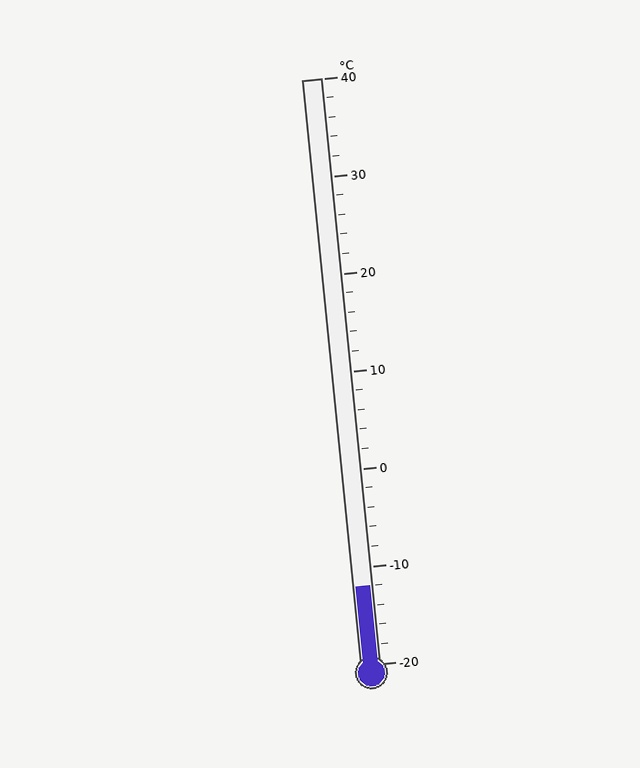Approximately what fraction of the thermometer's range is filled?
The thermometer is filled to approximately 15% of its range.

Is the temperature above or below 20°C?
The temperature is below 20°C.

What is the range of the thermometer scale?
The thermometer scale ranges from -20°C to 40°C.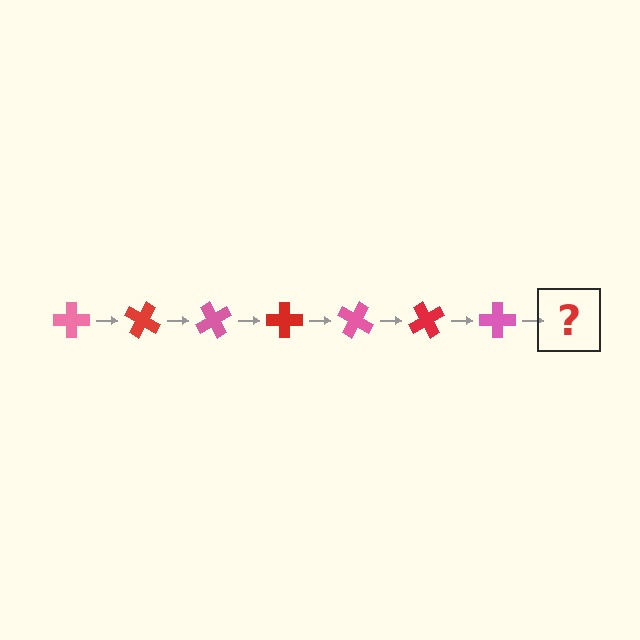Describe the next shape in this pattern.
It should be a red cross, rotated 210 degrees from the start.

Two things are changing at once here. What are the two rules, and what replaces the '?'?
The two rules are that it rotates 30 degrees each step and the color cycles through pink and red. The '?' should be a red cross, rotated 210 degrees from the start.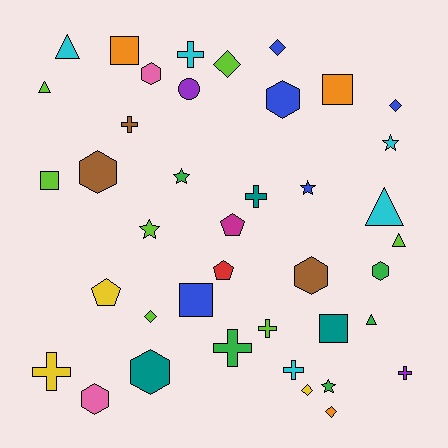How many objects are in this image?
There are 40 objects.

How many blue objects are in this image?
There are 5 blue objects.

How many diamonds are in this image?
There are 6 diamonds.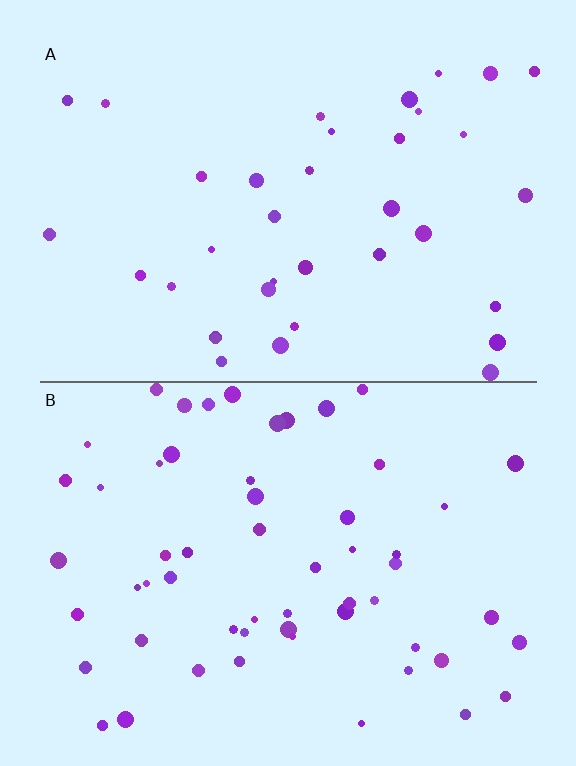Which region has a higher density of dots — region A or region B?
B (the bottom).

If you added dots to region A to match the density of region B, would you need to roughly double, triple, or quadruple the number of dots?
Approximately double.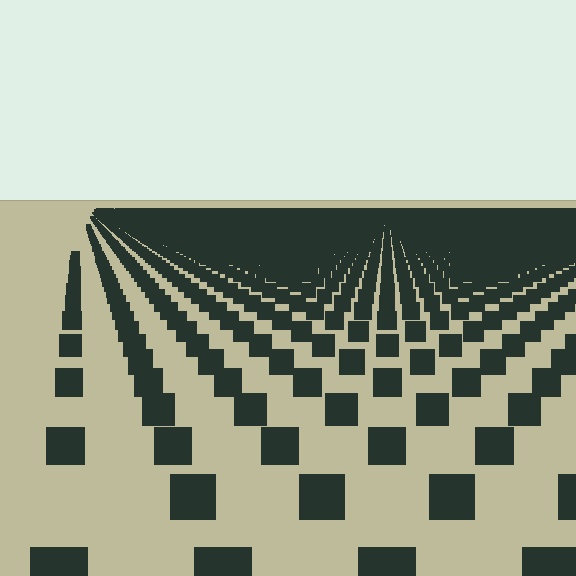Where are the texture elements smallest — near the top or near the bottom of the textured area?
Near the top.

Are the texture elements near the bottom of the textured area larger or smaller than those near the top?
Larger. Near the bottom, elements are closer to the viewer and appear at a bigger on-screen size.